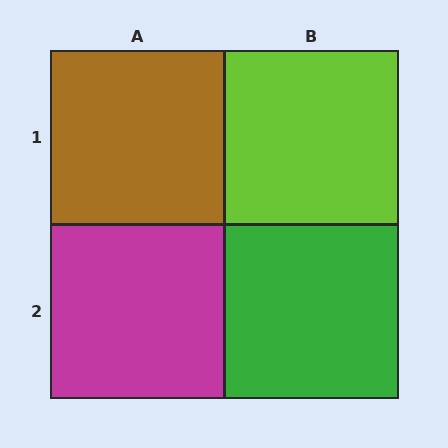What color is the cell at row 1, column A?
Brown.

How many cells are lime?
1 cell is lime.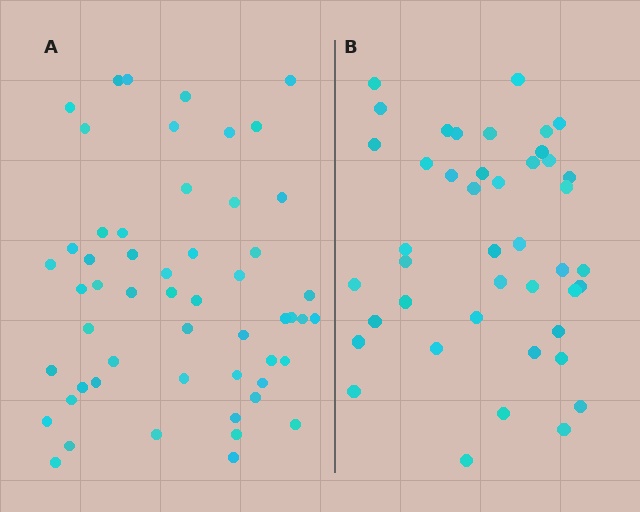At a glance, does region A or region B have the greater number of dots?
Region A (the left region) has more dots.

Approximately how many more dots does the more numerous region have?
Region A has roughly 12 or so more dots than region B.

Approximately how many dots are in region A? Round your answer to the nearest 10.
About 50 dots. (The exact count is 54, which rounds to 50.)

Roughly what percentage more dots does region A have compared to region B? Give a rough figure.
About 25% more.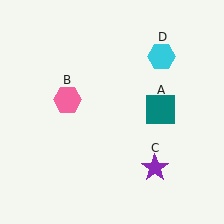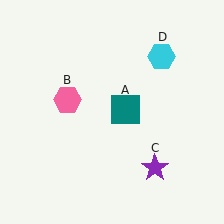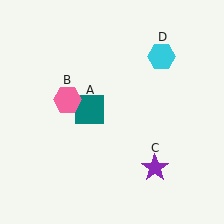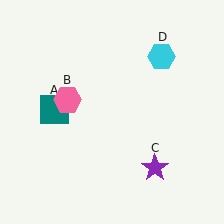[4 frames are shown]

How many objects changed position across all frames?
1 object changed position: teal square (object A).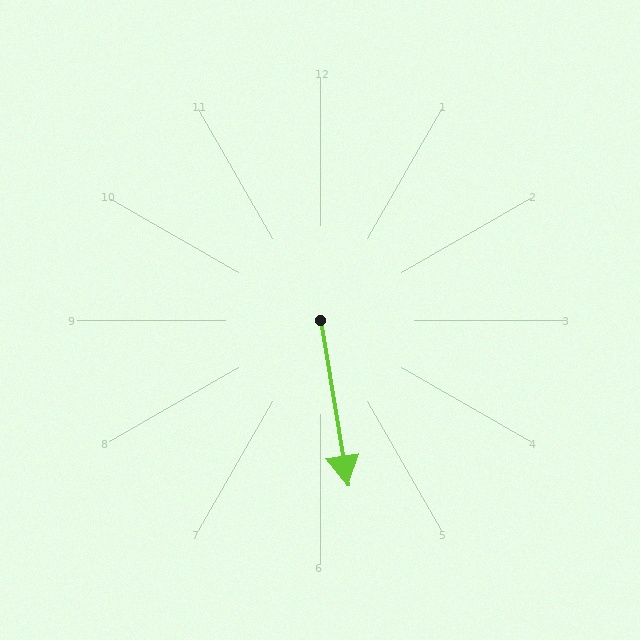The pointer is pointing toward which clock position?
Roughly 6 o'clock.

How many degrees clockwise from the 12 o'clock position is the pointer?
Approximately 171 degrees.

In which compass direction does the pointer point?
South.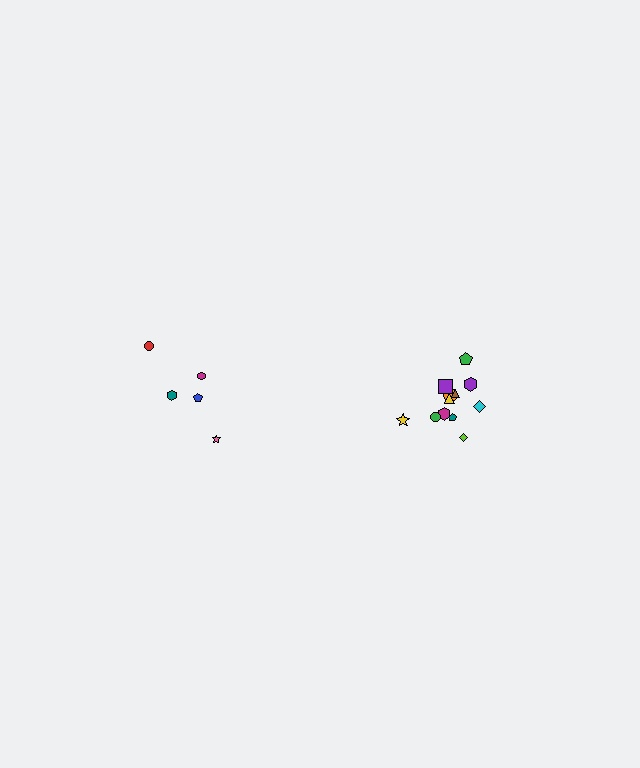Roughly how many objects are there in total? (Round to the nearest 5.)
Roughly 15 objects in total.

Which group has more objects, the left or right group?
The right group.